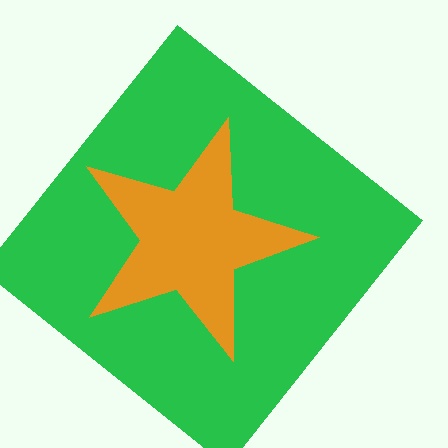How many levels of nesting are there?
2.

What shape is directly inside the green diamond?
The orange star.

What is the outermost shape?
The green diamond.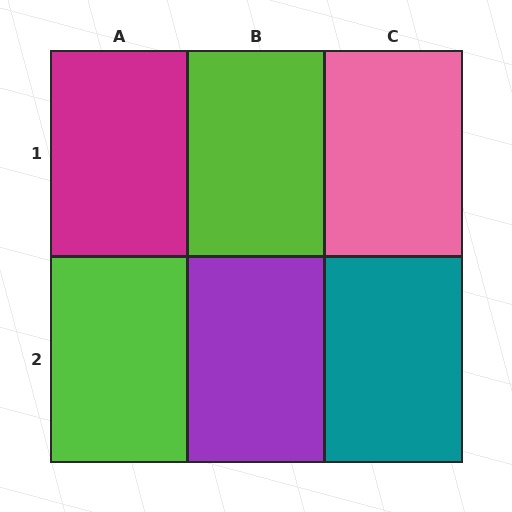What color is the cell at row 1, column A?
Magenta.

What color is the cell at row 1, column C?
Pink.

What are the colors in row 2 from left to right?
Lime, purple, teal.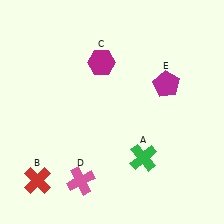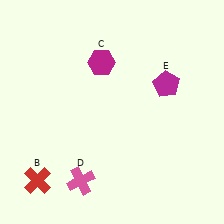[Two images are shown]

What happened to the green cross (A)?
The green cross (A) was removed in Image 2. It was in the bottom-right area of Image 1.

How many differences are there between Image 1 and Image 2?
There is 1 difference between the two images.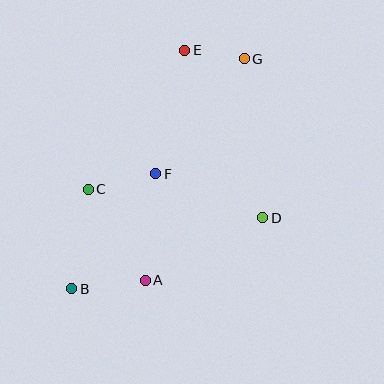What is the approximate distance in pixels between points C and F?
The distance between C and F is approximately 69 pixels.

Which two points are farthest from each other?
Points B and G are farthest from each other.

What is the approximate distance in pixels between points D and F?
The distance between D and F is approximately 115 pixels.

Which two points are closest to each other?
Points E and G are closest to each other.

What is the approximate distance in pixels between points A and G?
The distance between A and G is approximately 243 pixels.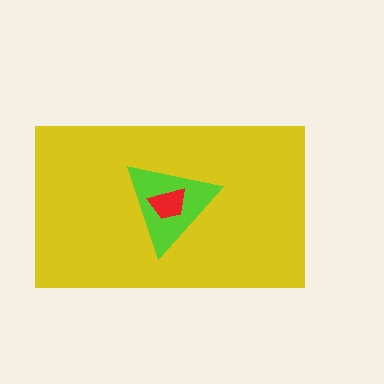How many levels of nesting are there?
3.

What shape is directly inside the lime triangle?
The red trapezoid.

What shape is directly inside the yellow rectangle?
The lime triangle.